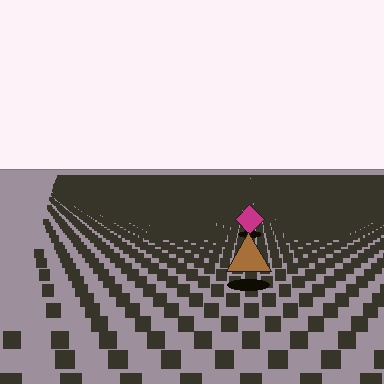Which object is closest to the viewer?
The brown triangle is closest. The texture marks near it are larger and more spread out.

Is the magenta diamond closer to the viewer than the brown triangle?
No. The brown triangle is closer — you can tell from the texture gradient: the ground texture is coarser near it.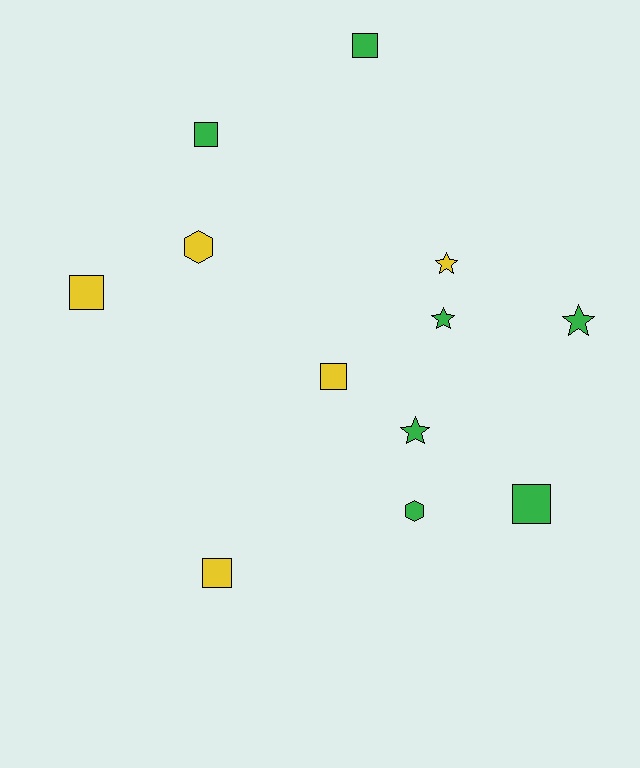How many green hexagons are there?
There is 1 green hexagon.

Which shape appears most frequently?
Square, with 6 objects.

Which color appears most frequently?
Green, with 7 objects.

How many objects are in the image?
There are 12 objects.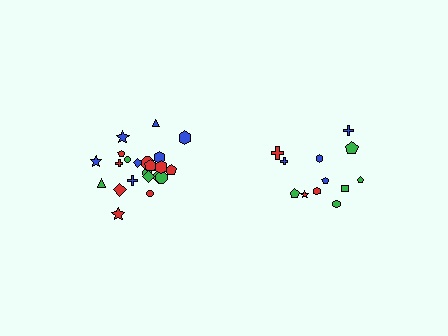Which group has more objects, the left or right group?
The left group.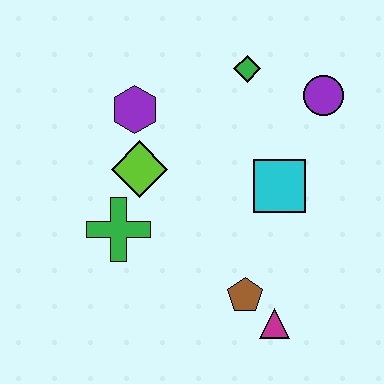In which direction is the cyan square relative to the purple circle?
The cyan square is below the purple circle.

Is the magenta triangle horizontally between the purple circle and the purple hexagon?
Yes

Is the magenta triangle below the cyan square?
Yes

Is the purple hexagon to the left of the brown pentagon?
Yes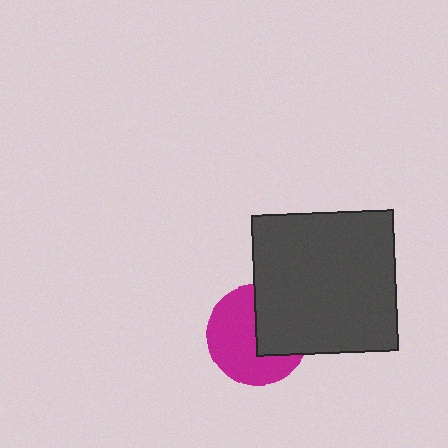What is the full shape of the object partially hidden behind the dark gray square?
The partially hidden object is a magenta circle.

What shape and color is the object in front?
The object in front is a dark gray square.